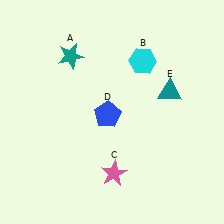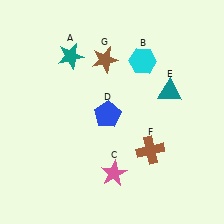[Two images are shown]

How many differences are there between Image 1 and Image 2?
There are 2 differences between the two images.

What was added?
A brown cross (F), a brown star (G) were added in Image 2.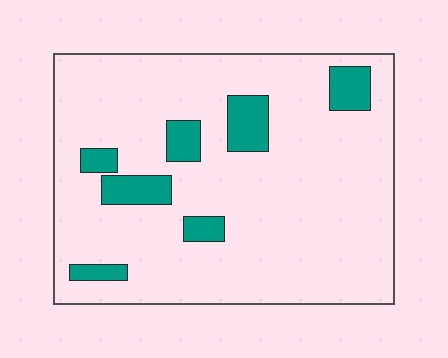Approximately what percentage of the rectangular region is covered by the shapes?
Approximately 15%.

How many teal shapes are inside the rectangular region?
7.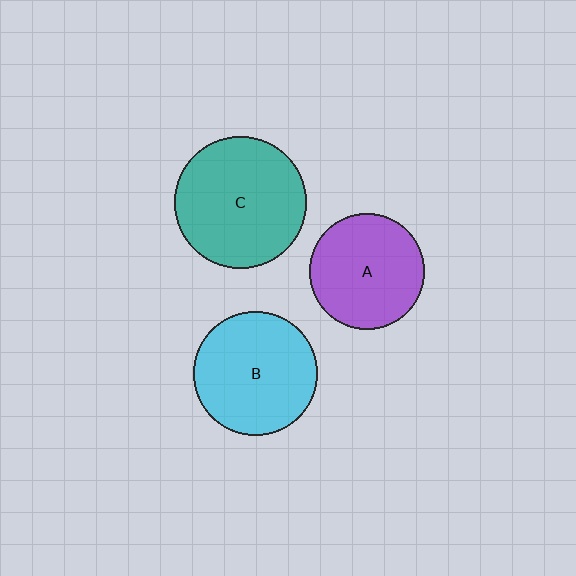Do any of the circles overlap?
No, none of the circles overlap.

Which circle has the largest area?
Circle C (teal).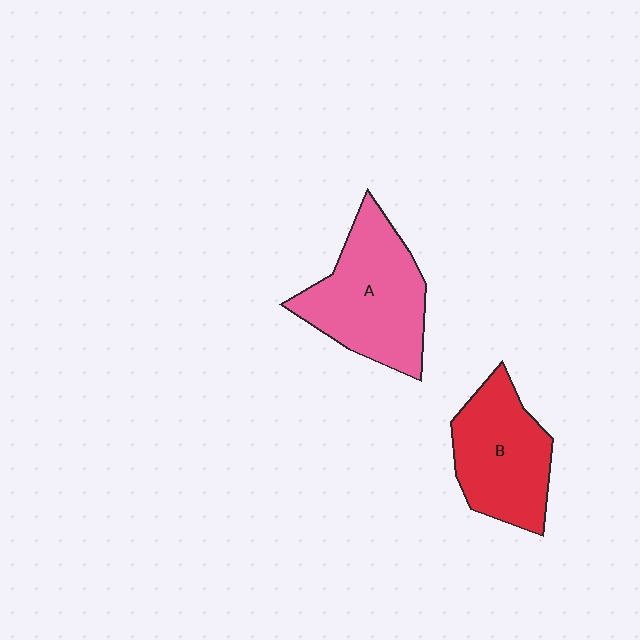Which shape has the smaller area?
Shape B (red).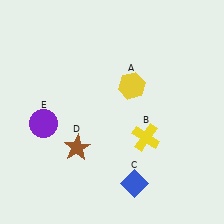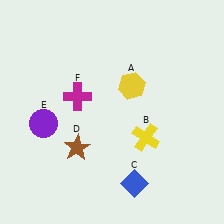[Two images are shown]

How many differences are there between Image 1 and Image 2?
There is 1 difference between the two images.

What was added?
A magenta cross (F) was added in Image 2.